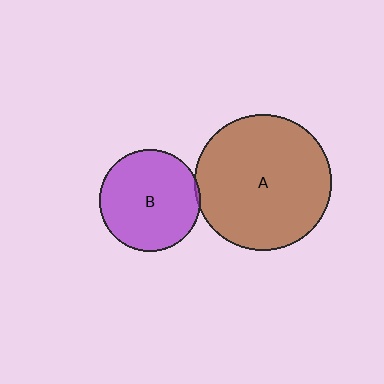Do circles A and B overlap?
Yes.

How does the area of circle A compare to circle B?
Approximately 1.8 times.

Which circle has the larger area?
Circle A (brown).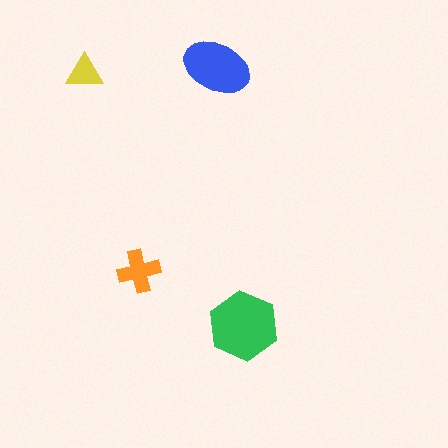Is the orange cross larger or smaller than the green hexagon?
Smaller.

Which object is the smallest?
The yellow triangle.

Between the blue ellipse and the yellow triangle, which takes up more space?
The blue ellipse.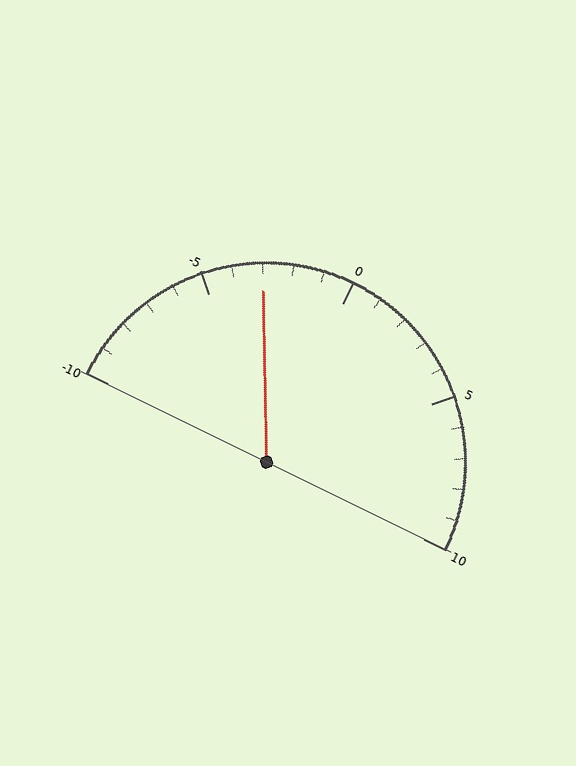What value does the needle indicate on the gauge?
The needle indicates approximately -3.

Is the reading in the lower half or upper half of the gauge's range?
The reading is in the lower half of the range (-10 to 10).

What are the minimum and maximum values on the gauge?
The gauge ranges from -10 to 10.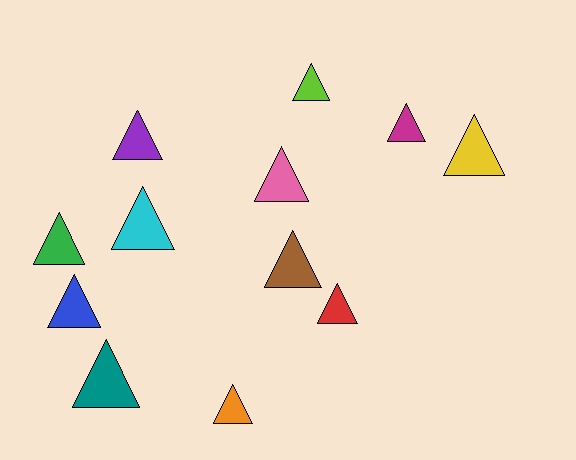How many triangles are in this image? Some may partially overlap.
There are 12 triangles.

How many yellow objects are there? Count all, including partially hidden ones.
There is 1 yellow object.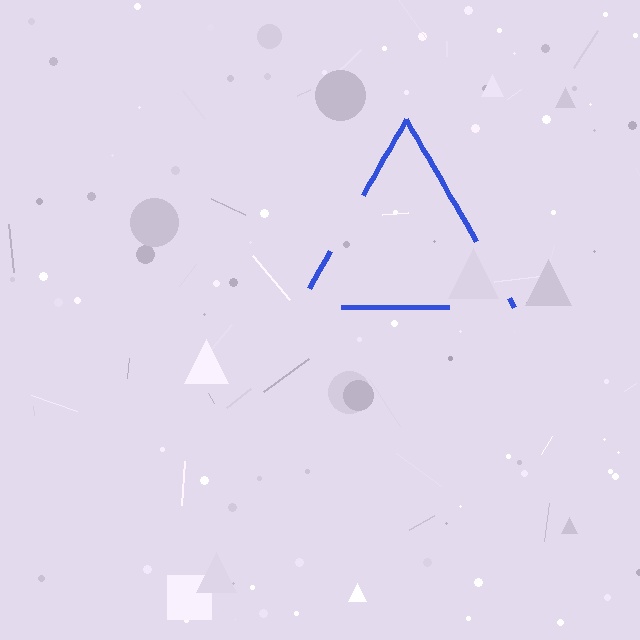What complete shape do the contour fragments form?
The contour fragments form a triangle.